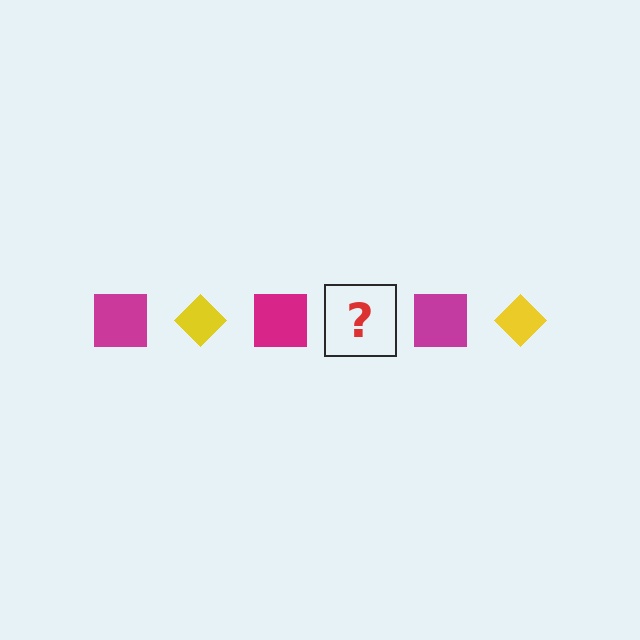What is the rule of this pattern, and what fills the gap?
The rule is that the pattern alternates between magenta square and yellow diamond. The gap should be filled with a yellow diamond.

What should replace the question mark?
The question mark should be replaced with a yellow diamond.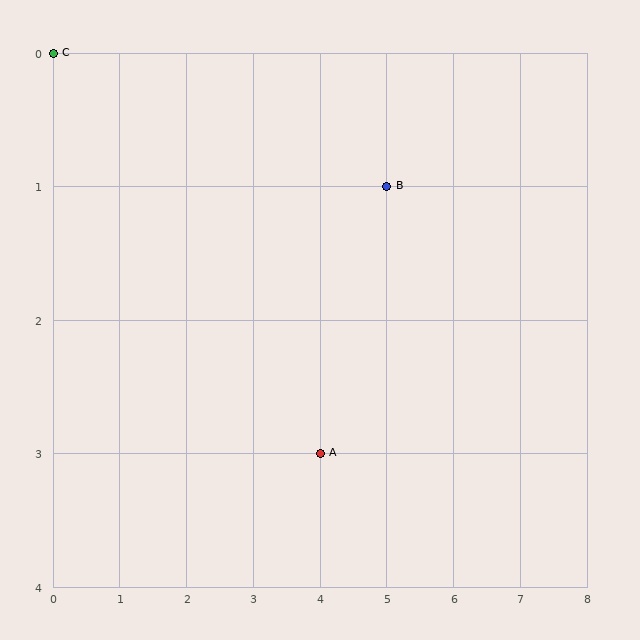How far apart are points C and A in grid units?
Points C and A are 4 columns and 3 rows apart (about 5.0 grid units diagonally).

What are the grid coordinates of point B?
Point B is at grid coordinates (5, 1).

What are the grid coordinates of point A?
Point A is at grid coordinates (4, 3).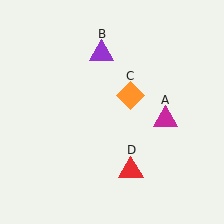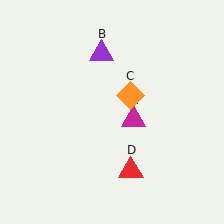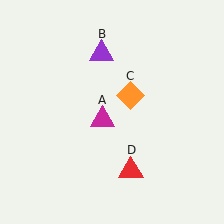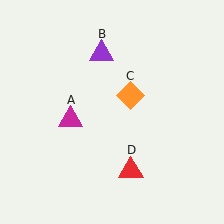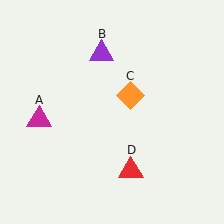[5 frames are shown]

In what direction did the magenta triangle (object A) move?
The magenta triangle (object A) moved left.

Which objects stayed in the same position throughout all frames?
Purple triangle (object B) and orange diamond (object C) and red triangle (object D) remained stationary.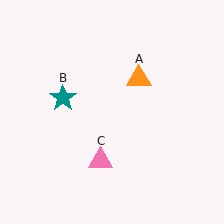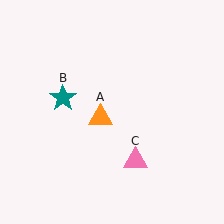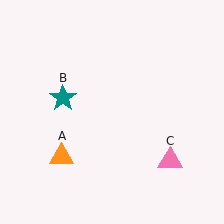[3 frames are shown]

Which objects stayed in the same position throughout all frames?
Teal star (object B) remained stationary.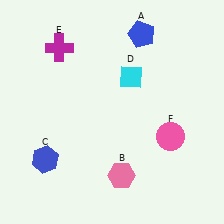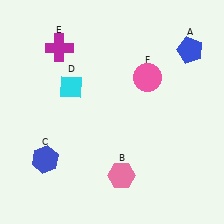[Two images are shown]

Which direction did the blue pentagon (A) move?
The blue pentagon (A) moved right.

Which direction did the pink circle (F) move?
The pink circle (F) moved up.